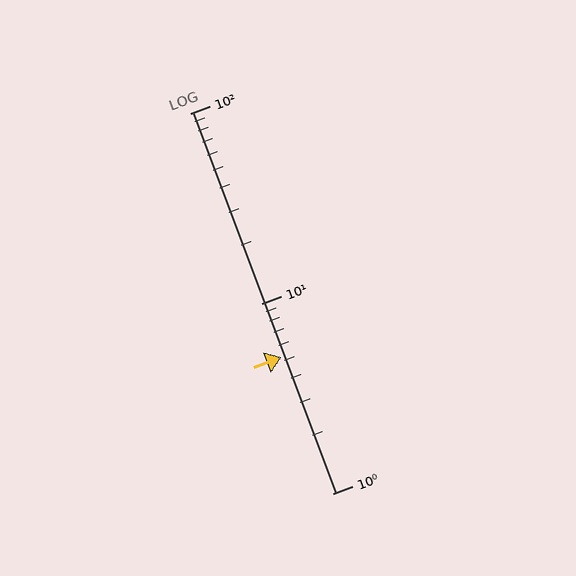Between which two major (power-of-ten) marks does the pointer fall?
The pointer is between 1 and 10.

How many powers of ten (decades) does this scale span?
The scale spans 2 decades, from 1 to 100.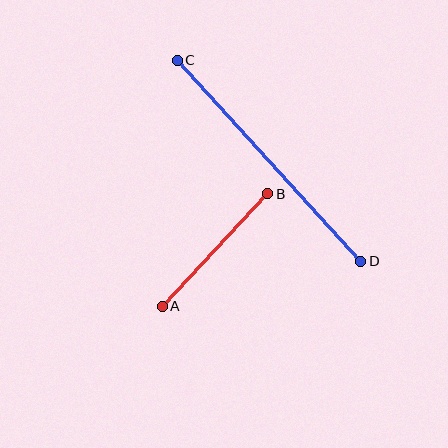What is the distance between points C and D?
The distance is approximately 272 pixels.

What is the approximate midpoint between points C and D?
The midpoint is at approximately (269, 161) pixels.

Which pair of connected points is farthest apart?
Points C and D are farthest apart.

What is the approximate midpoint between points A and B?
The midpoint is at approximately (215, 250) pixels.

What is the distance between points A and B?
The distance is approximately 154 pixels.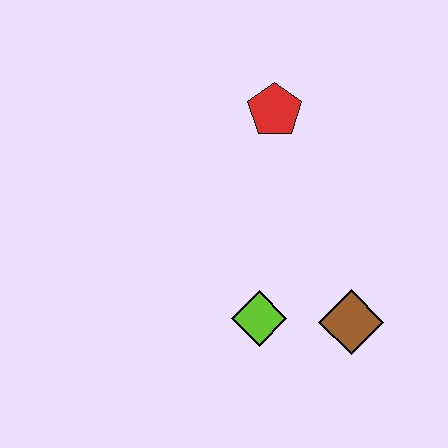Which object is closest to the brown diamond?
The lime diamond is closest to the brown diamond.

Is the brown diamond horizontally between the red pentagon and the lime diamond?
No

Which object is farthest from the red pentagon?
The brown diamond is farthest from the red pentagon.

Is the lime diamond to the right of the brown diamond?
No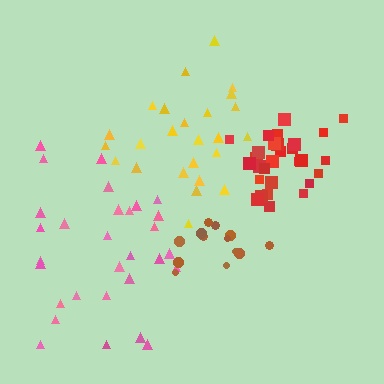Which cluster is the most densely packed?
Red.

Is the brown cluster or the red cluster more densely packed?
Red.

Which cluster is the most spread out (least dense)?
Pink.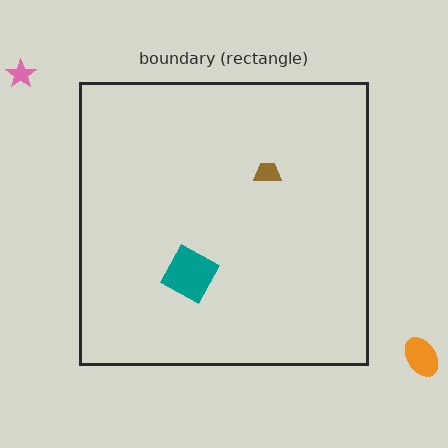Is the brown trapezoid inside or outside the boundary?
Inside.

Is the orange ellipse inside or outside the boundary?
Outside.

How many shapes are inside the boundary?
2 inside, 2 outside.